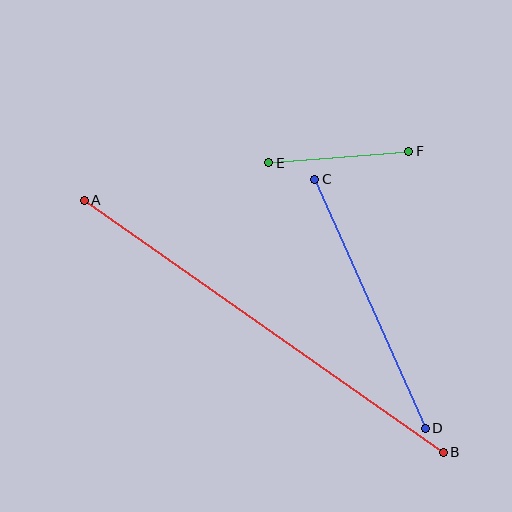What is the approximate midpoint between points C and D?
The midpoint is at approximately (370, 304) pixels.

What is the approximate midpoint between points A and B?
The midpoint is at approximately (264, 326) pixels.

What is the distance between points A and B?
The distance is approximately 438 pixels.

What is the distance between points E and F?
The distance is approximately 141 pixels.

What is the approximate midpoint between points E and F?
The midpoint is at approximately (339, 157) pixels.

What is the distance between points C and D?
The distance is approximately 272 pixels.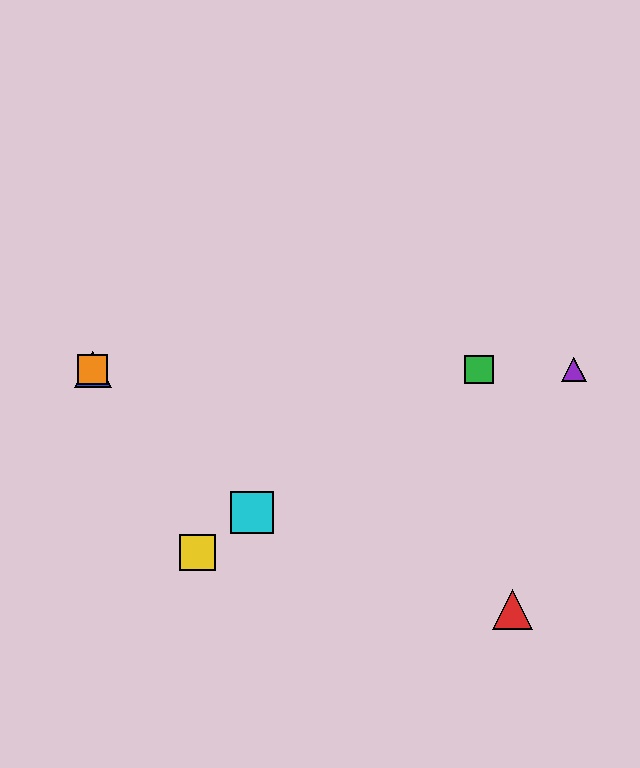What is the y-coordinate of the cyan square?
The cyan square is at y≈512.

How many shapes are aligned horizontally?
4 shapes (the blue triangle, the green square, the purple triangle, the orange square) are aligned horizontally.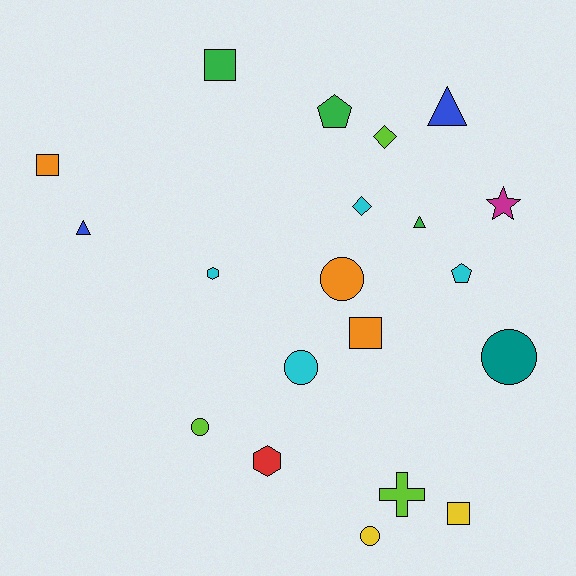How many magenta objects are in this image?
There is 1 magenta object.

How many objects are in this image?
There are 20 objects.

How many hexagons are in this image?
There are 2 hexagons.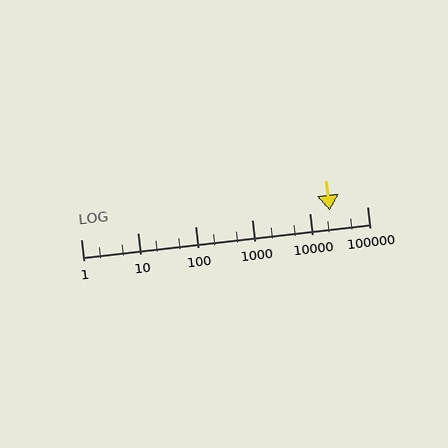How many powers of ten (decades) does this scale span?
The scale spans 5 decades, from 1 to 100000.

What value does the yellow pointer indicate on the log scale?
The pointer indicates approximately 22000.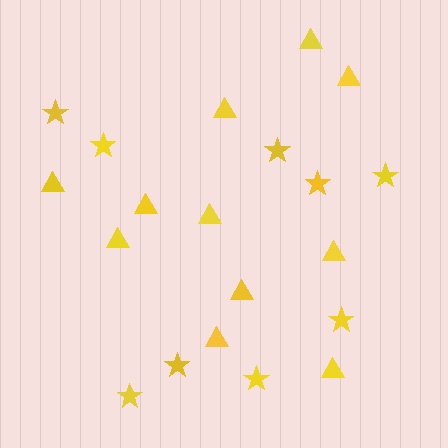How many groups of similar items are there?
There are 2 groups: one group of triangles (11) and one group of stars (9).